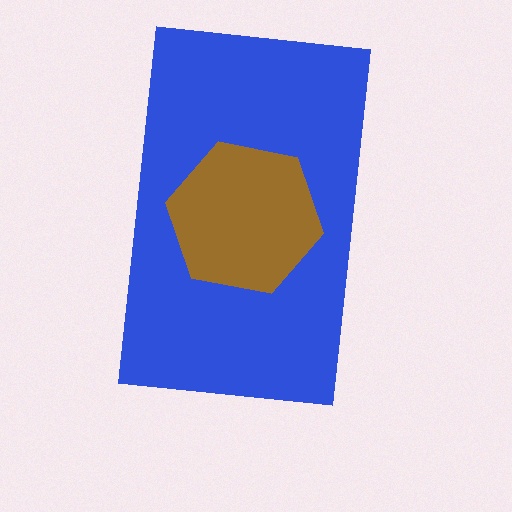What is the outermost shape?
The blue rectangle.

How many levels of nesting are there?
2.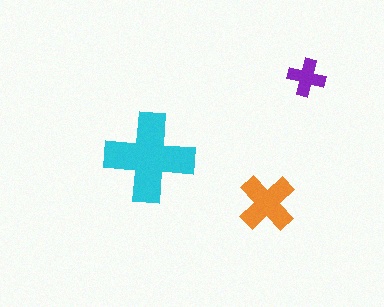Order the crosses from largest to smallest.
the cyan one, the orange one, the purple one.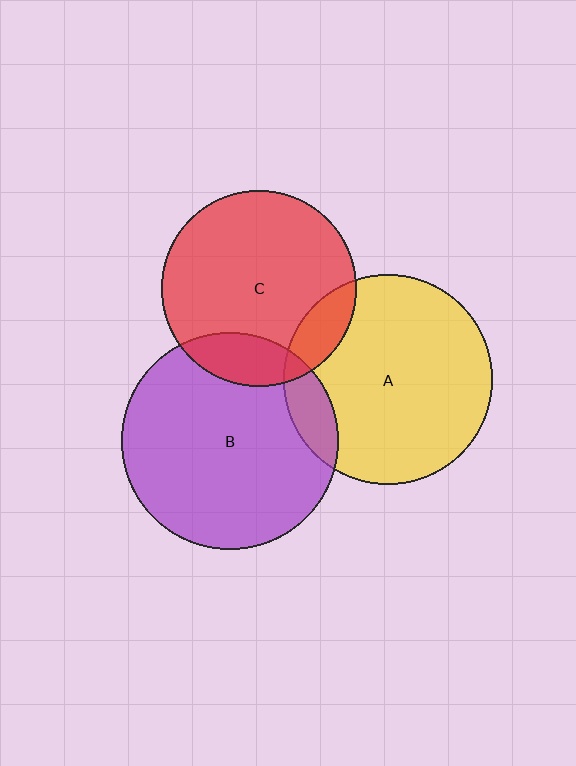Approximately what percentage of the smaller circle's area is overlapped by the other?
Approximately 15%.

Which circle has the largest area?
Circle B (purple).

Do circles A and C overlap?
Yes.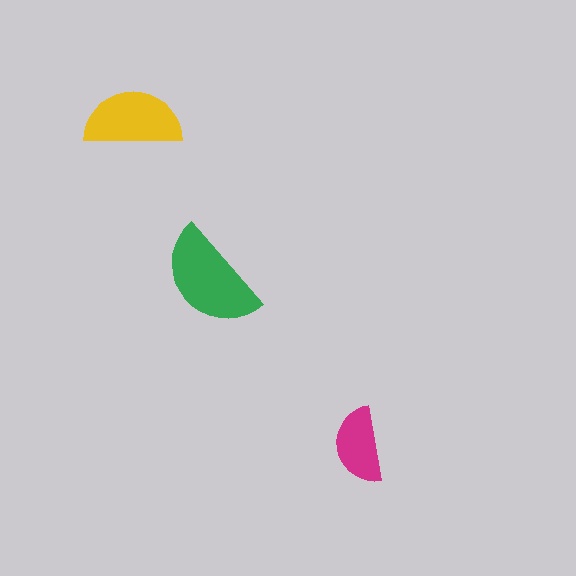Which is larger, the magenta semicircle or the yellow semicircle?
The yellow one.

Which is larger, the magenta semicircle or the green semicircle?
The green one.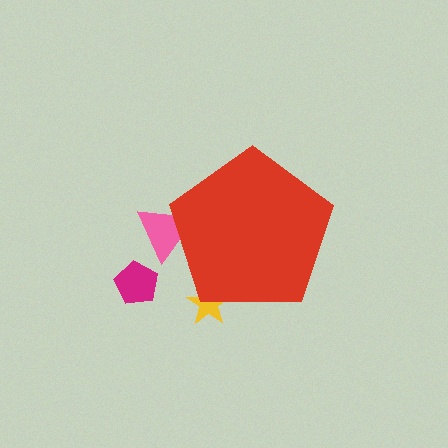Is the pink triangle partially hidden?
Yes, the pink triangle is partially hidden behind the red pentagon.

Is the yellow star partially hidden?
Yes, the yellow star is partially hidden behind the red pentagon.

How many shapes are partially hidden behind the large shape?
2 shapes are partially hidden.